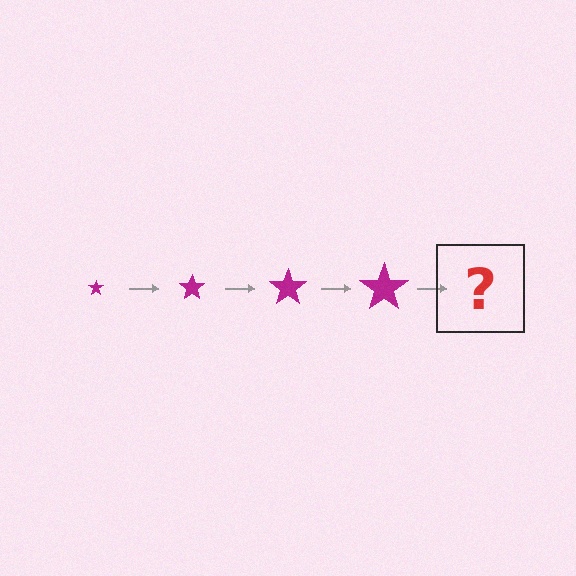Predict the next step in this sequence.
The next step is a magenta star, larger than the previous one.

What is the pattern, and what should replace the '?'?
The pattern is that the star gets progressively larger each step. The '?' should be a magenta star, larger than the previous one.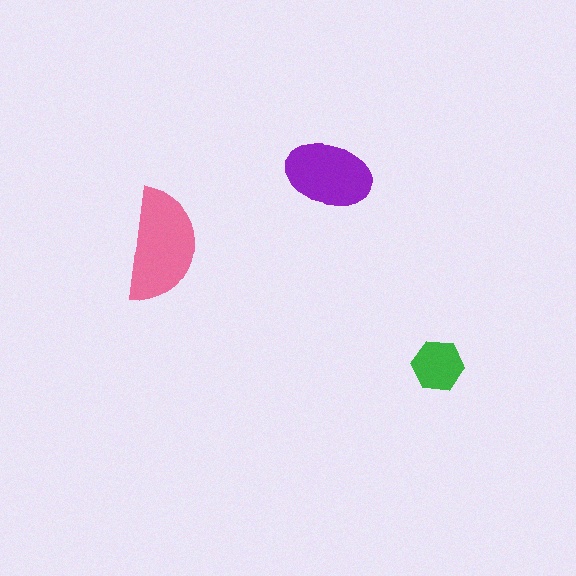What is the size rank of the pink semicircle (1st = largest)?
1st.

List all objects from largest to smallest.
The pink semicircle, the purple ellipse, the green hexagon.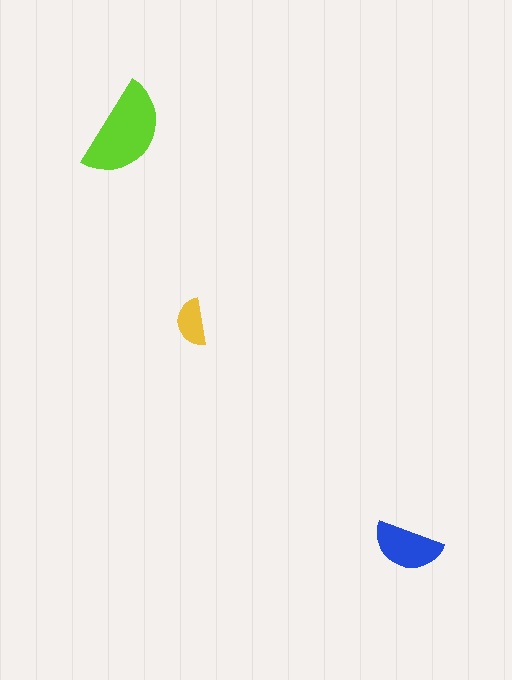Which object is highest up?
The lime semicircle is topmost.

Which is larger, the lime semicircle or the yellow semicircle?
The lime one.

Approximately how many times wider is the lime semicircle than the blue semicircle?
About 1.5 times wider.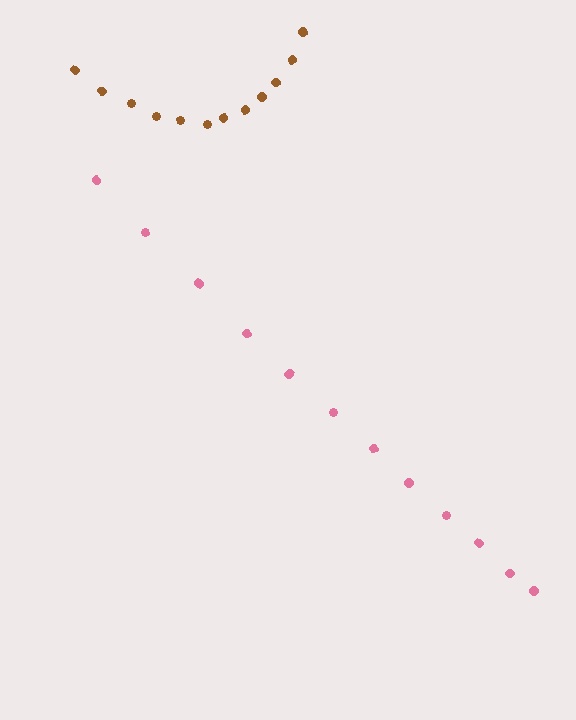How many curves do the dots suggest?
There are 2 distinct paths.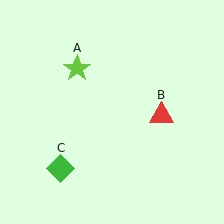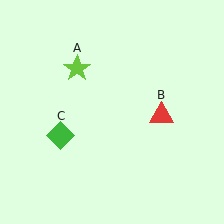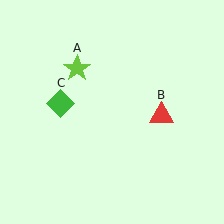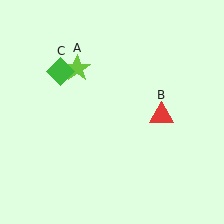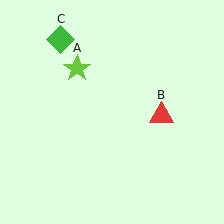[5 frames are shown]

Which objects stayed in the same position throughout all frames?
Lime star (object A) and red triangle (object B) remained stationary.